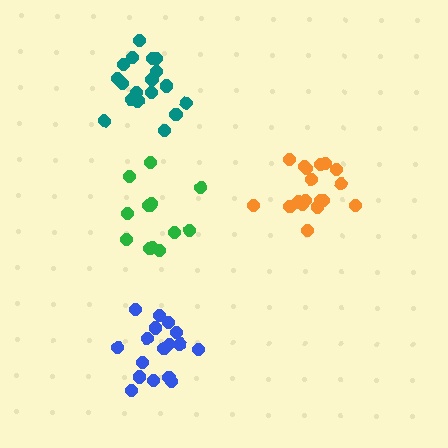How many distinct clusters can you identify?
There are 4 distinct clusters.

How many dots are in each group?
Group 1: 13 dots, Group 2: 17 dots, Group 3: 18 dots, Group 4: 19 dots (67 total).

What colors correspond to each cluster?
The clusters are colored: green, blue, teal, orange.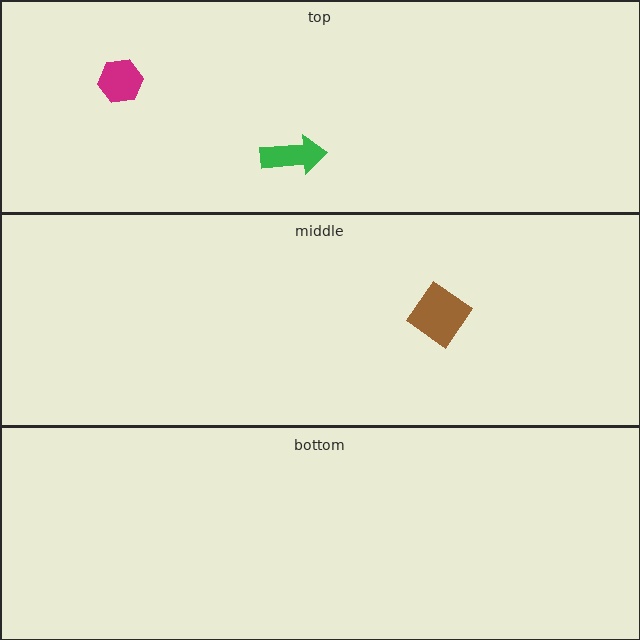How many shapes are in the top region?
2.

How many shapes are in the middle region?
1.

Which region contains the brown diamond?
The middle region.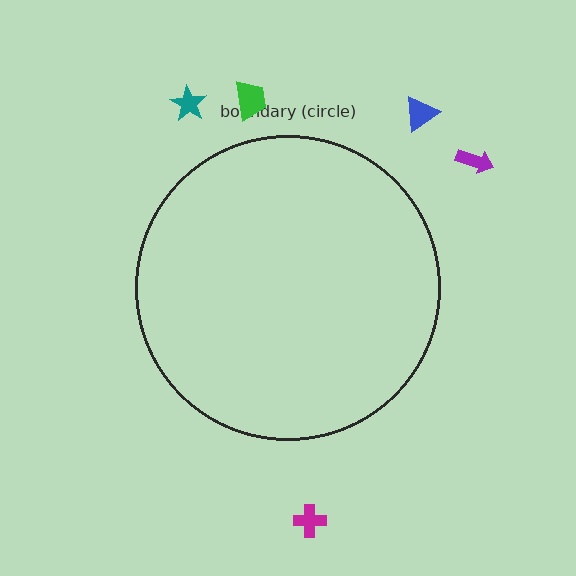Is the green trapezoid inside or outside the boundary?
Outside.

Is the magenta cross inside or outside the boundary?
Outside.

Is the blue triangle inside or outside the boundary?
Outside.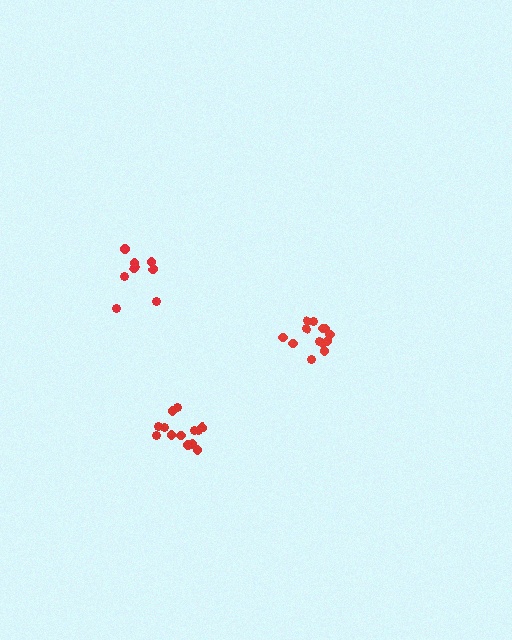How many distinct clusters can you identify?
There are 3 distinct clusters.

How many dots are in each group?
Group 1: 13 dots, Group 2: 8 dots, Group 3: 13 dots (34 total).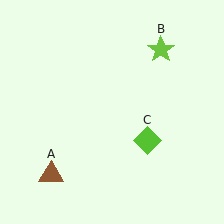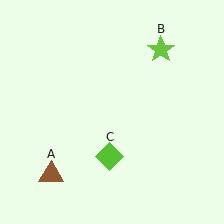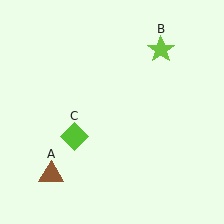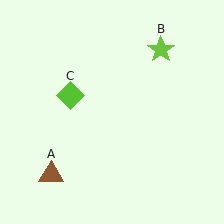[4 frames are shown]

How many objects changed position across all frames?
1 object changed position: lime diamond (object C).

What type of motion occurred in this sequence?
The lime diamond (object C) rotated clockwise around the center of the scene.